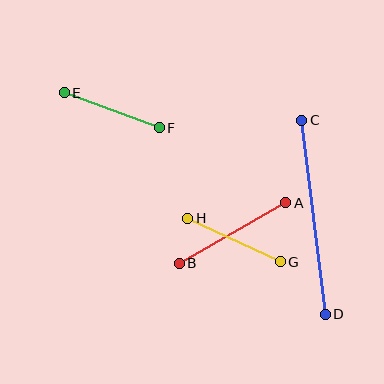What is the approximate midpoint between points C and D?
The midpoint is at approximately (313, 217) pixels.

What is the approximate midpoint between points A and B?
The midpoint is at approximately (232, 233) pixels.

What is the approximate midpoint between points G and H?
The midpoint is at approximately (234, 240) pixels.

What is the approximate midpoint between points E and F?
The midpoint is at approximately (112, 110) pixels.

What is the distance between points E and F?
The distance is approximately 101 pixels.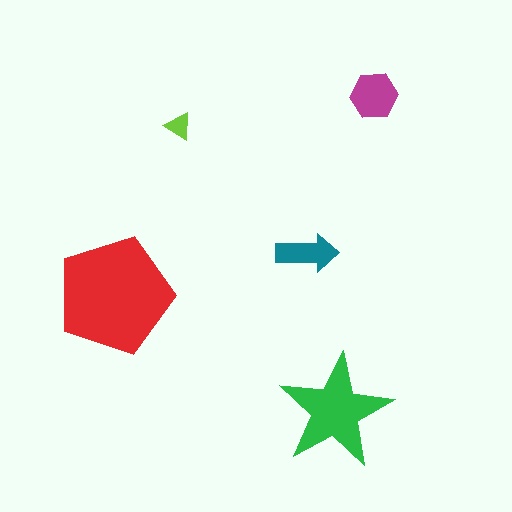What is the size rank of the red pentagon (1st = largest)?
1st.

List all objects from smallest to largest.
The lime triangle, the teal arrow, the magenta hexagon, the green star, the red pentagon.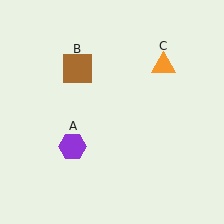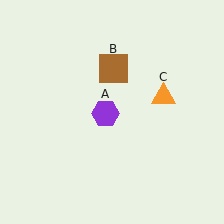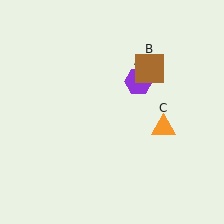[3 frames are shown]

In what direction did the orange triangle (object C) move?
The orange triangle (object C) moved down.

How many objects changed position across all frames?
3 objects changed position: purple hexagon (object A), brown square (object B), orange triangle (object C).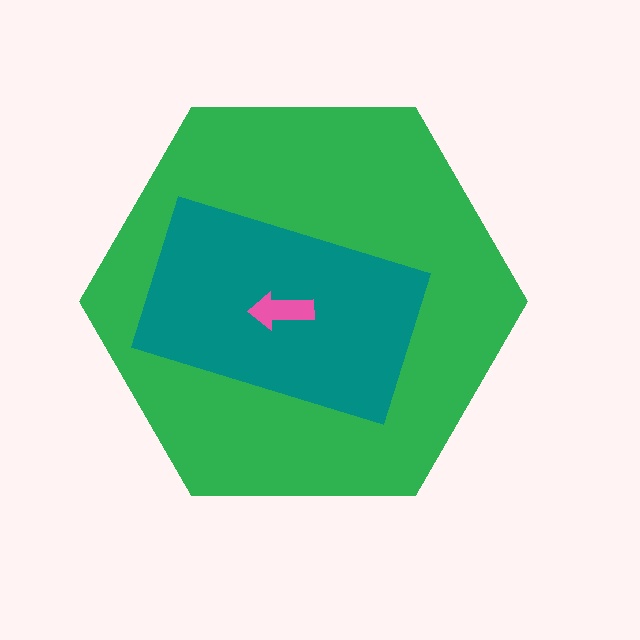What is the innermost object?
The pink arrow.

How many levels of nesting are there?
3.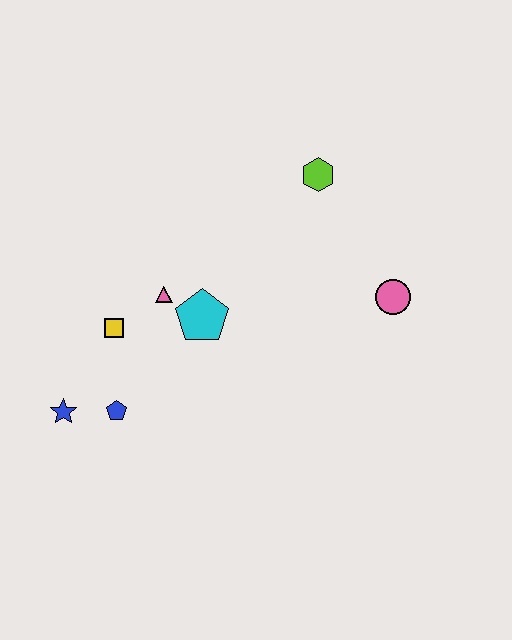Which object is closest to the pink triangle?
The cyan pentagon is closest to the pink triangle.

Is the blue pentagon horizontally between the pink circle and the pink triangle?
No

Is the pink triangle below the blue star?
No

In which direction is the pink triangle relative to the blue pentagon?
The pink triangle is above the blue pentagon.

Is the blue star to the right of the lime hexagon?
No